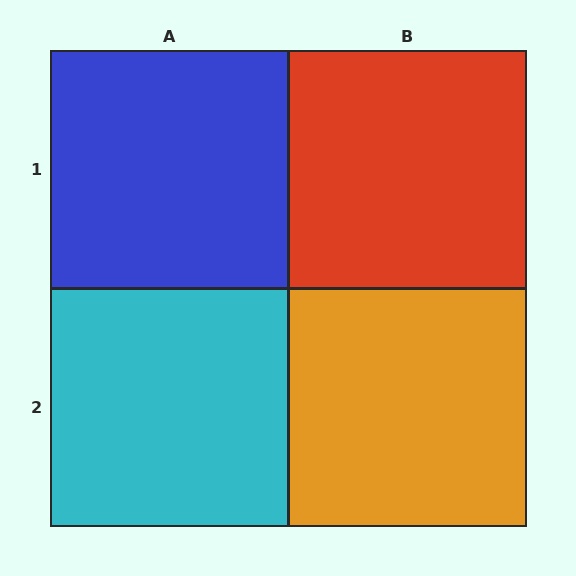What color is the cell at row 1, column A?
Blue.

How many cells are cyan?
1 cell is cyan.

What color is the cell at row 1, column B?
Red.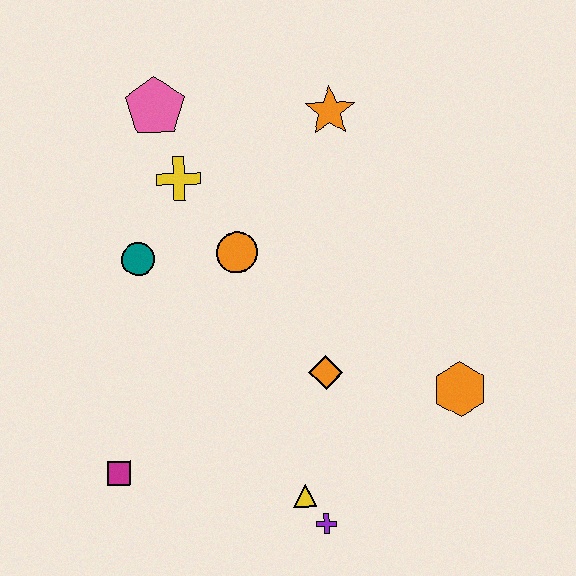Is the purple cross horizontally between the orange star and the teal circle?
Yes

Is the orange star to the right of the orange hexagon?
No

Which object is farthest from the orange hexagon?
The pink pentagon is farthest from the orange hexagon.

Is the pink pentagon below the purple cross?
No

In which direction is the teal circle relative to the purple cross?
The teal circle is above the purple cross.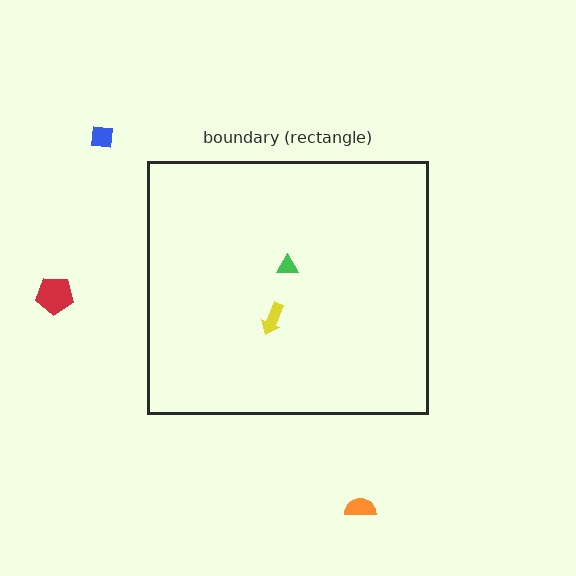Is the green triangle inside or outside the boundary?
Inside.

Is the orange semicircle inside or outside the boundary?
Outside.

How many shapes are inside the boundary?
2 inside, 3 outside.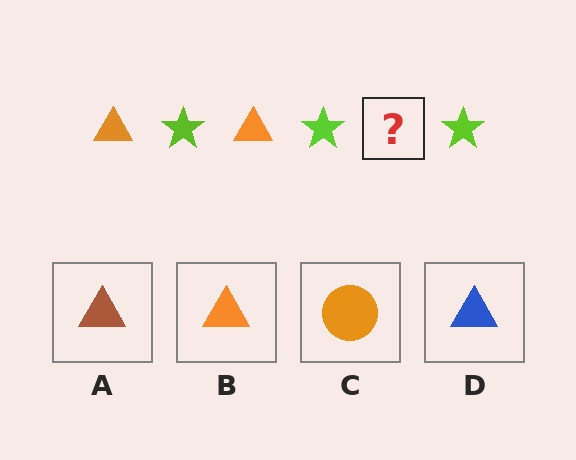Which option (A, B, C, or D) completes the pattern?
B.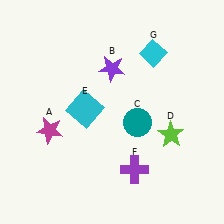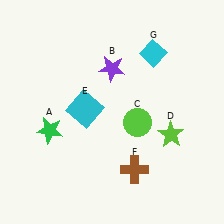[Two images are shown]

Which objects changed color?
A changed from magenta to green. C changed from teal to lime. F changed from purple to brown.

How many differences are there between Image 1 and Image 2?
There are 3 differences between the two images.